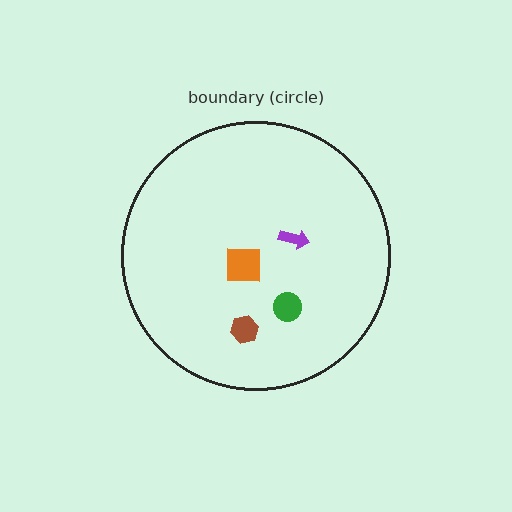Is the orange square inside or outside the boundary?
Inside.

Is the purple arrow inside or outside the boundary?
Inside.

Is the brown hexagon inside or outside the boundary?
Inside.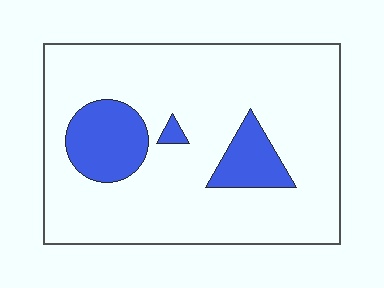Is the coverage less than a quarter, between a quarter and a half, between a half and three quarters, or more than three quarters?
Less than a quarter.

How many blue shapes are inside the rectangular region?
3.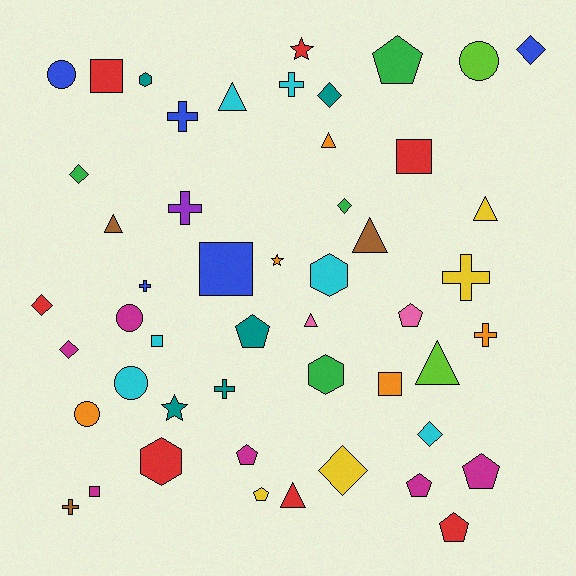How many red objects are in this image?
There are 7 red objects.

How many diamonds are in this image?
There are 8 diamonds.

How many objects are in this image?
There are 50 objects.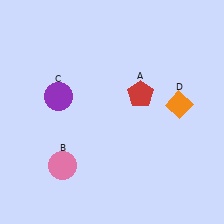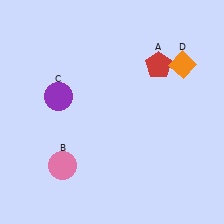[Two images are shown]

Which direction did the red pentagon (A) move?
The red pentagon (A) moved up.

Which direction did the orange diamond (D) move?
The orange diamond (D) moved up.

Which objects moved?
The objects that moved are: the red pentagon (A), the orange diamond (D).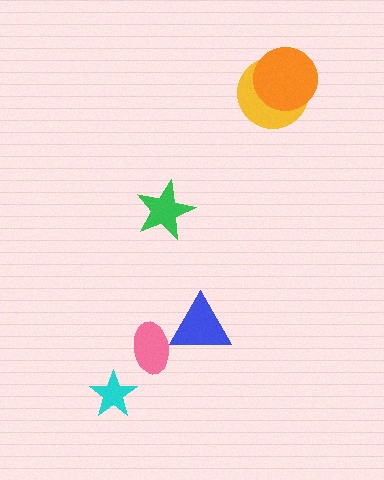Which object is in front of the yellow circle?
The orange circle is in front of the yellow circle.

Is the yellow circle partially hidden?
Yes, it is partially covered by another shape.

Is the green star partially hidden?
No, no other shape covers it.